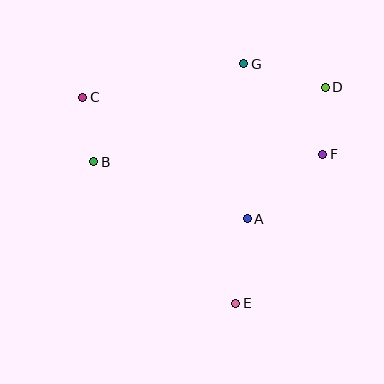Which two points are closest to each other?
Points B and C are closest to each other.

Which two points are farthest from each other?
Points C and E are farthest from each other.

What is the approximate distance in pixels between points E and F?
The distance between E and F is approximately 173 pixels.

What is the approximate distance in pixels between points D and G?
The distance between D and G is approximately 85 pixels.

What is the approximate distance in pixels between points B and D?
The distance between B and D is approximately 243 pixels.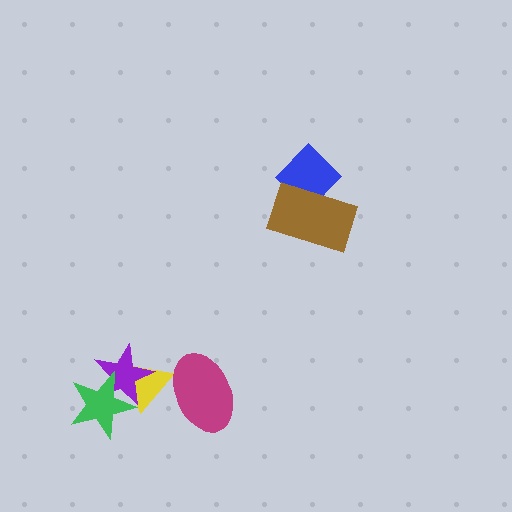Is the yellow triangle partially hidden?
Yes, it is partially covered by another shape.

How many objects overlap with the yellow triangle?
3 objects overlap with the yellow triangle.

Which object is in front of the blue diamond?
The brown rectangle is in front of the blue diamond.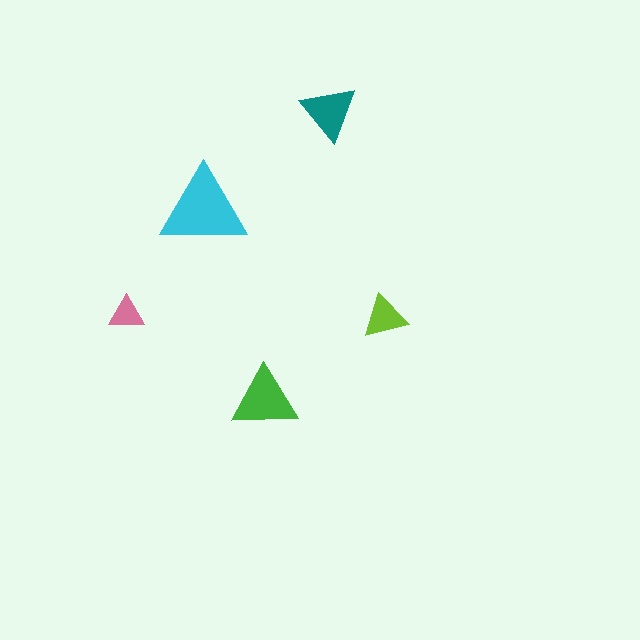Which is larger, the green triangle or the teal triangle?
The green one.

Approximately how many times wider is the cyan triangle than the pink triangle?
About 2.5 times wider.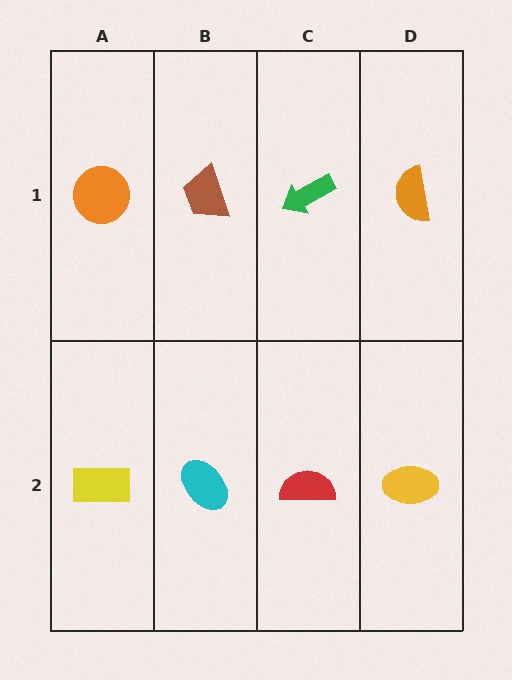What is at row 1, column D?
An orange semicircle.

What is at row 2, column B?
A cyan ellipse.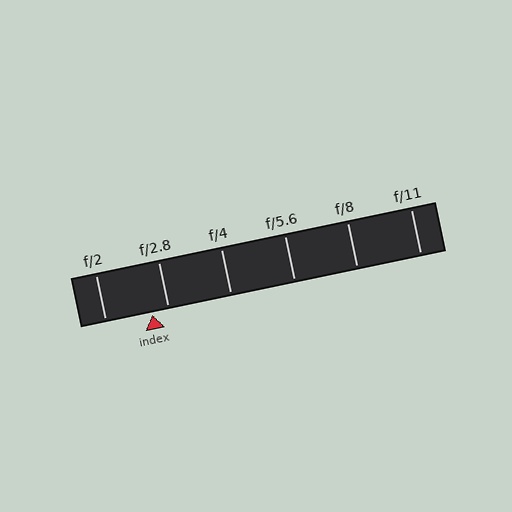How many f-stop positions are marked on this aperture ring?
There are 6 f-stop positions marked.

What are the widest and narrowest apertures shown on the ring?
The widest aperture shown is f/2 and the narrowest is f/11.